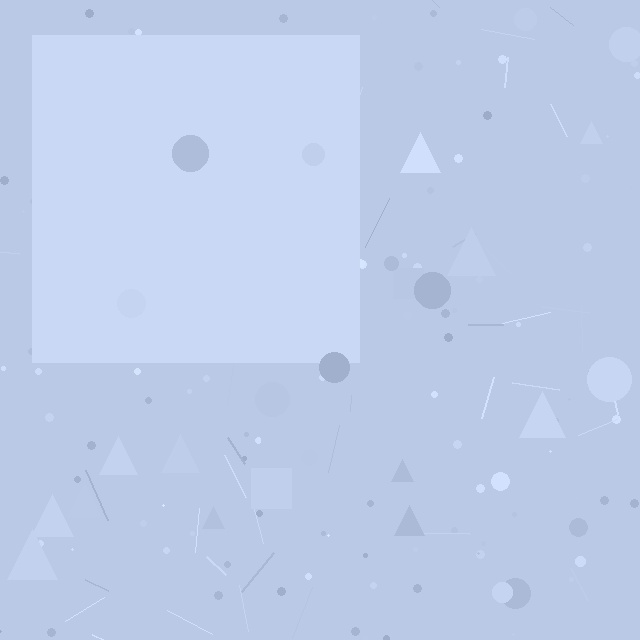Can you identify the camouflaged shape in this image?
The camouflaged shape is a square.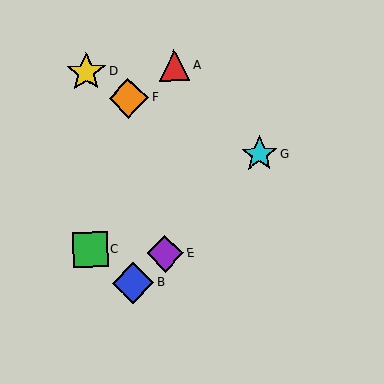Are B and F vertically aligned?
Yes, both are at x≈133.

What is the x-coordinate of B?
Object B is at x≈133.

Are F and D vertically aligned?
No, F is at x≈129 and D is at x≈86.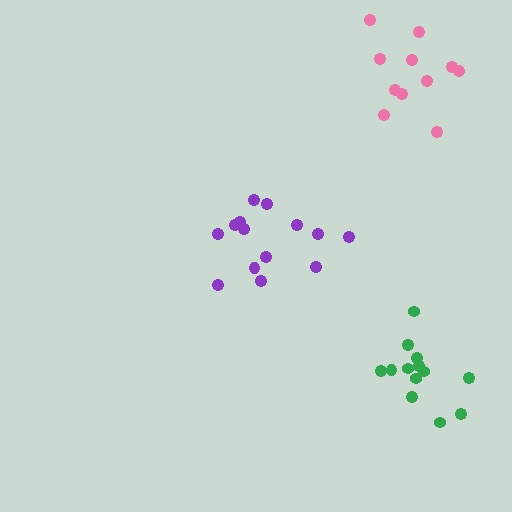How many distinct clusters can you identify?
There are 3 distinct clusters.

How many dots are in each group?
Group 1: 14 dots, Group 2: 11 dots, Group 3: 13 dots (38 total).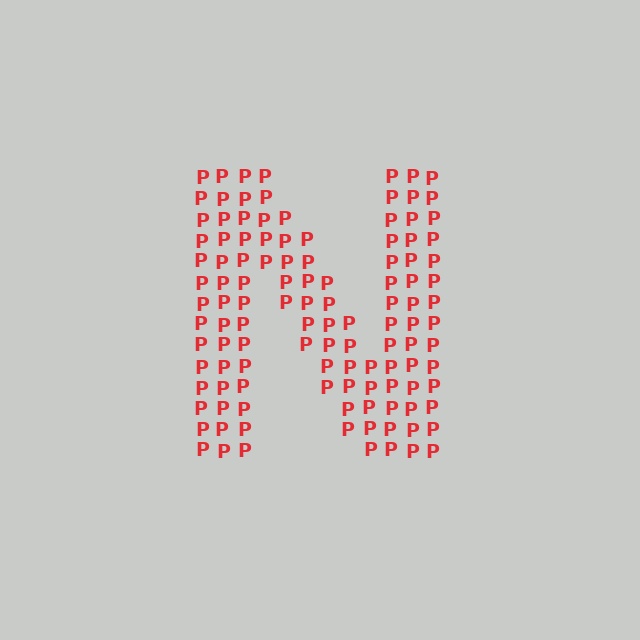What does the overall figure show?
The overall figure shows the letter N.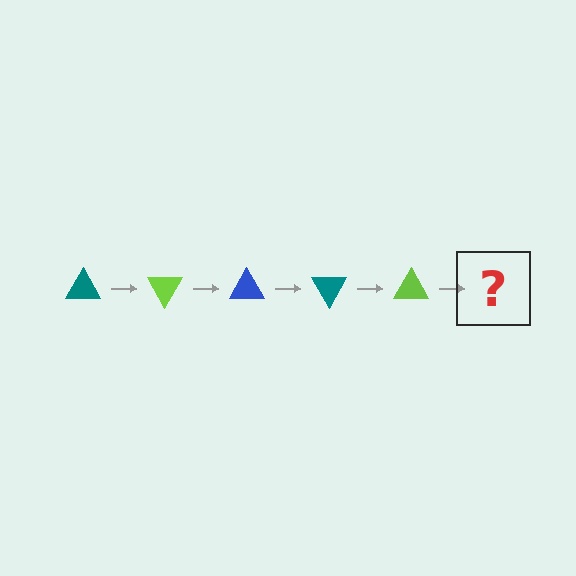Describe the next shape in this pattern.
It should be a blue triangle, rotated 300 degrees from the start.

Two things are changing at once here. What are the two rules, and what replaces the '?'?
The two rules are that it rotates 60 degrees each step and the color cycles through teal, lime, and blue. The '?' should be a blue triangle, rotated 300 degrees from the start.